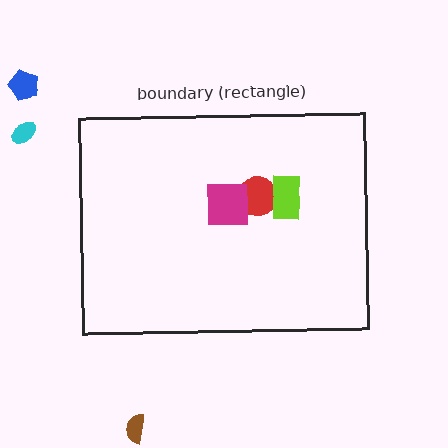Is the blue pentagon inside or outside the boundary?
Outside.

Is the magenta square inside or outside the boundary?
Inside.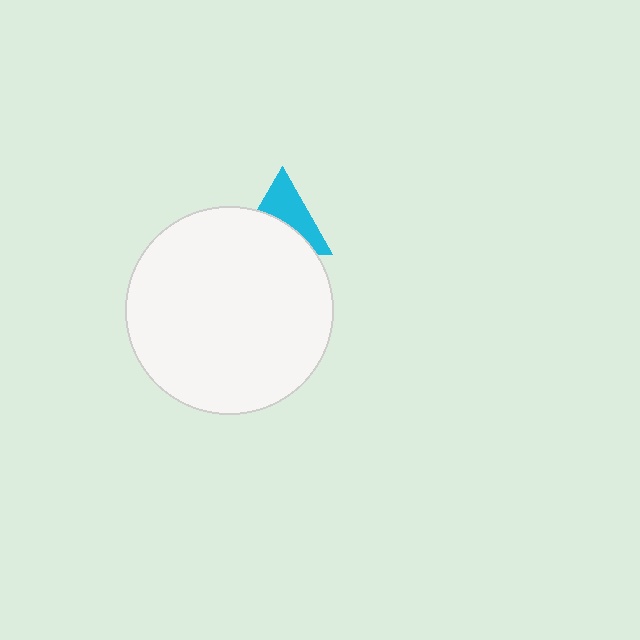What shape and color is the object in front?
The object in front is a white circle.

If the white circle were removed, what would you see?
You would see the complete cyan triangle.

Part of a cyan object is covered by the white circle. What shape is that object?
It is a triangle.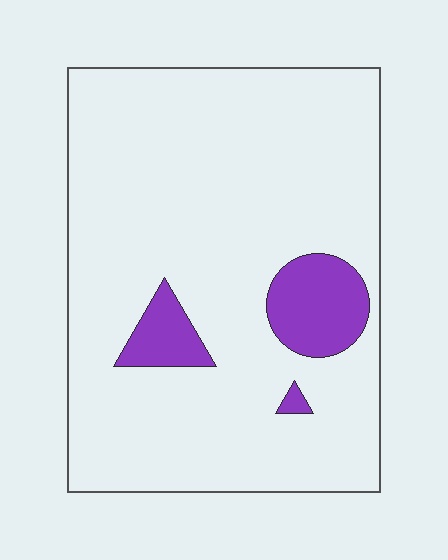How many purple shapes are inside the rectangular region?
3.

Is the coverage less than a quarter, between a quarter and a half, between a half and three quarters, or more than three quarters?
Less than a quarter.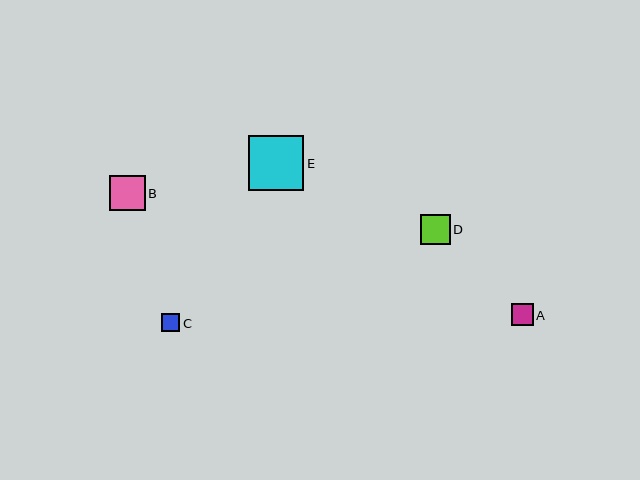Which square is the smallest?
Square C is the smallest with a size of approximately 18 pixels.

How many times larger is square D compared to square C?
Square D is approximately 1.7 times the size of square C.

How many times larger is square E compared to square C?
Square E is approximately 3.1 times the size of square C.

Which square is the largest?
Square E is the largest with a size of approximately 55 pixels.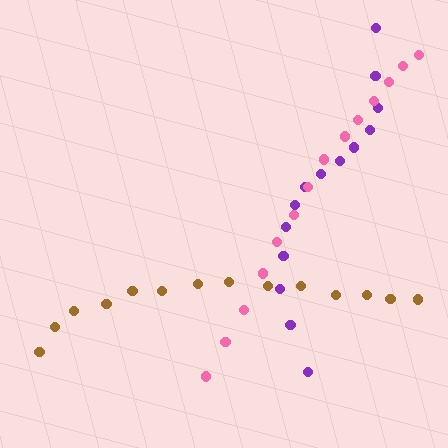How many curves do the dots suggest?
There are 3 distinct paths.